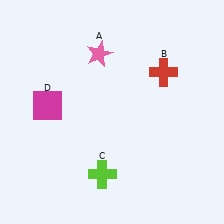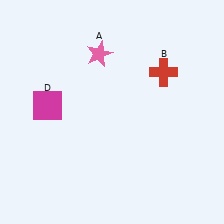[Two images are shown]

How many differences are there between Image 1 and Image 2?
There is 1 difference between the two images.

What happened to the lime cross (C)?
The lime cross (C) was removed in Image 2. It was in the bottom-left area of Image 1.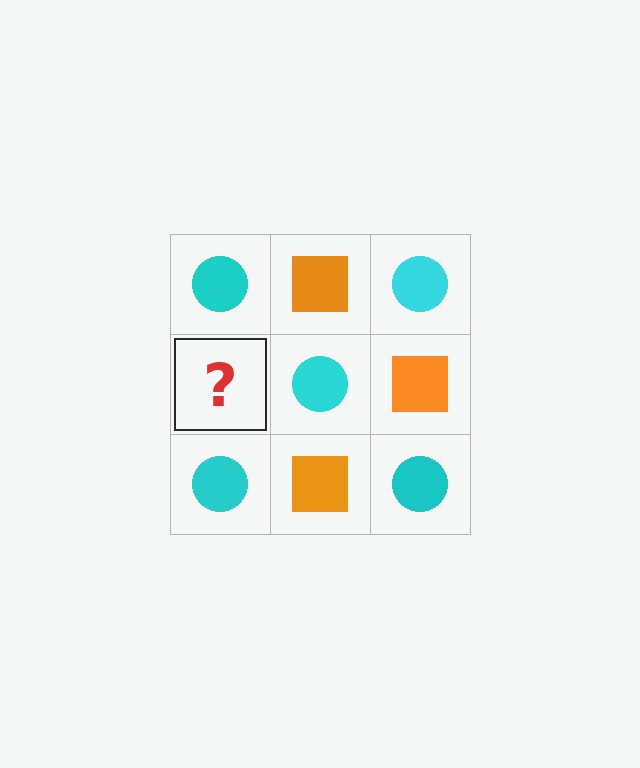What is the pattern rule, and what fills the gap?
The rule is that it alternates cyan circle and orange square in a checkerboard pattern. The gap should be filled with an orange square.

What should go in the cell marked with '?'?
The missing cell should contain an orange square.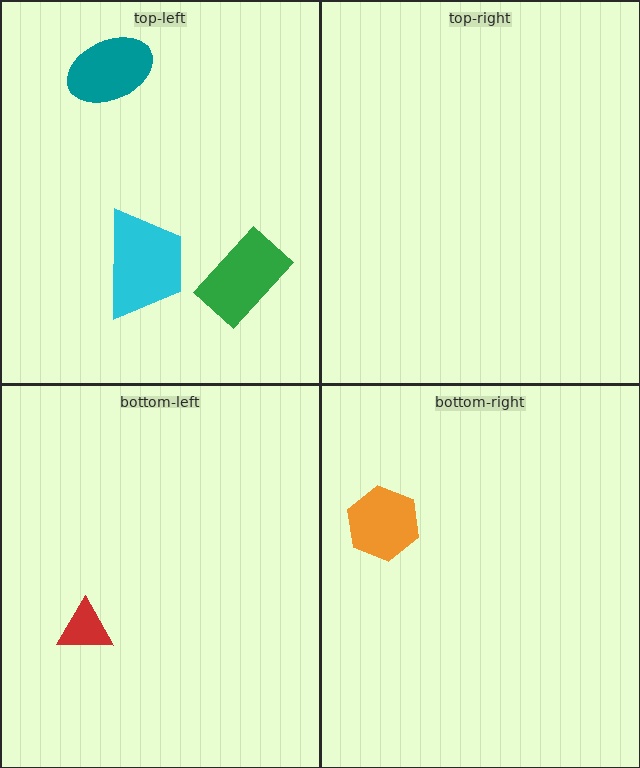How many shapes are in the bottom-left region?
1.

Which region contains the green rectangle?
The top-left region.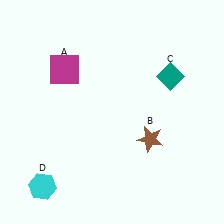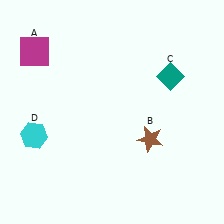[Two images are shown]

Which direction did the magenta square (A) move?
The magenta square (A) moved left.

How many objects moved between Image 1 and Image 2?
2 objects moved between the two images.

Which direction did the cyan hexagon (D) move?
The cyan hexagon (D) moved up.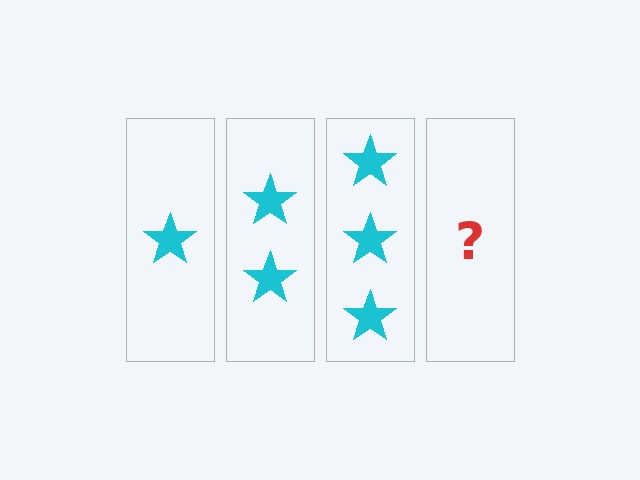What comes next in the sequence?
The next element should be 4 stars.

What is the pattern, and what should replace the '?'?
The pattern is that each step adds one more star. The '?' should be 4 stars.